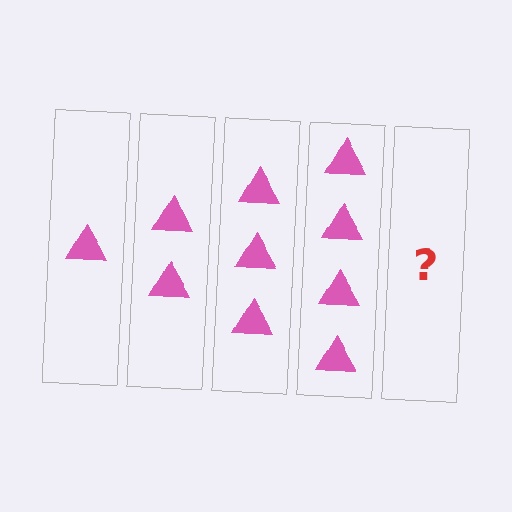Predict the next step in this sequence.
The next step is 5 triangles.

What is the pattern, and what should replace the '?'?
The pattern is that each step adds one more triangle. The '?' should be 5 triangles.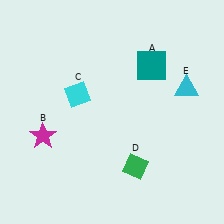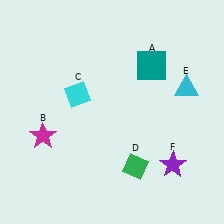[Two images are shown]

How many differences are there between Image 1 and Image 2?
There is 1 difference between the two images.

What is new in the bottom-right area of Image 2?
A purple star (F) was added in the bottom-right area of Image 2.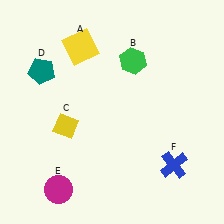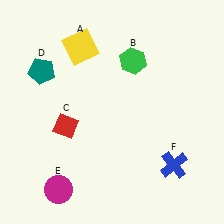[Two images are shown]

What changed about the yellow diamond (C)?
In Image 1, C is yellow. In Image 2, it changed to red.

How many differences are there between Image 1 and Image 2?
There is 1 difference between the two images.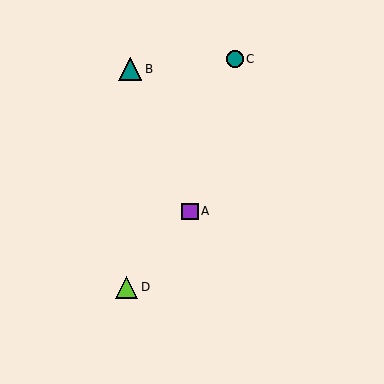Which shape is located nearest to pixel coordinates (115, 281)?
The lime triangle (labeled D) at (127, 287) is nearest to that location.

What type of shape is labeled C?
Shape C is a teal circle.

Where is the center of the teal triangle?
The center of the teal triangle is at (130, 69).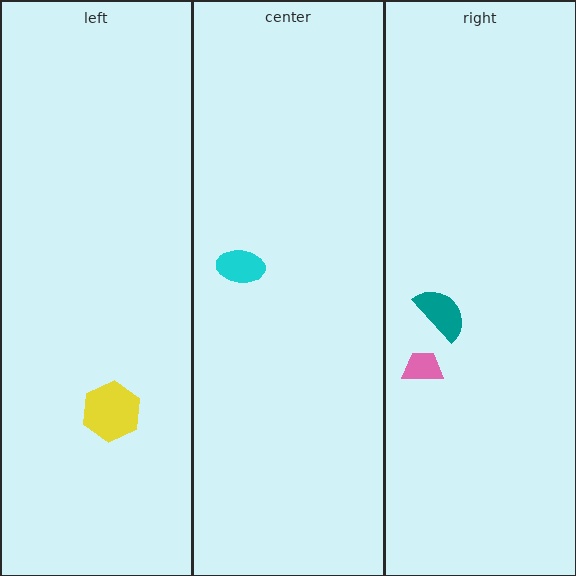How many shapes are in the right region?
2.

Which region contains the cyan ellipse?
The center region.